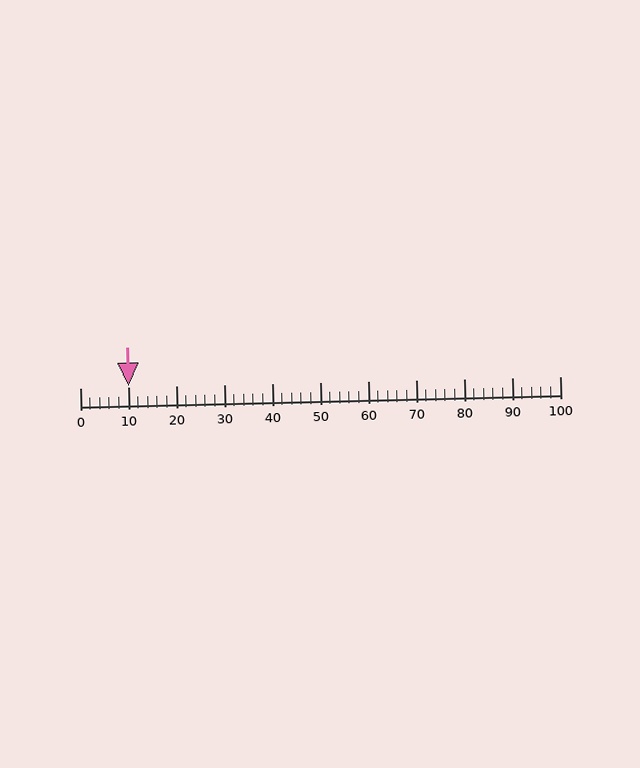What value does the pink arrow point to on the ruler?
The pink arrow points to approximately 10.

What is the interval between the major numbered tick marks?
The major tick marks are spaced 10 units apart.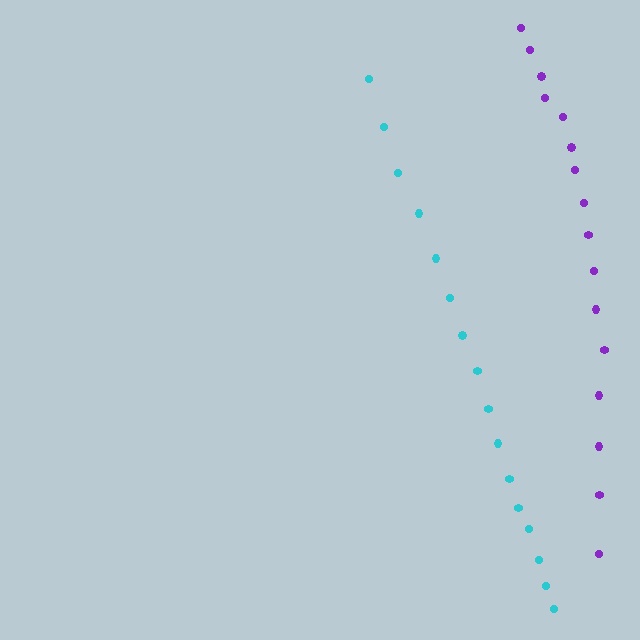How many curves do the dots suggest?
There are 2 distinct paths.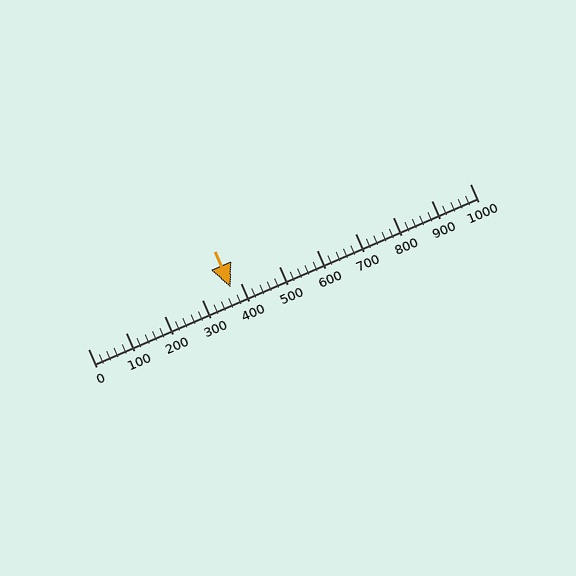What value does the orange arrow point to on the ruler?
The orange arrow points to approximately 374.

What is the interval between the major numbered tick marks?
The major tick marks are spaced 100 units apart.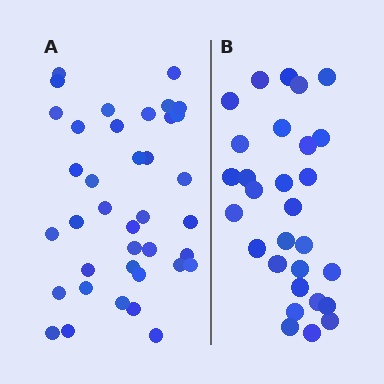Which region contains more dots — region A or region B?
Region A (the left region) has more dots.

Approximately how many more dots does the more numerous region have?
Region A has roughly 8 or so more dots than region B.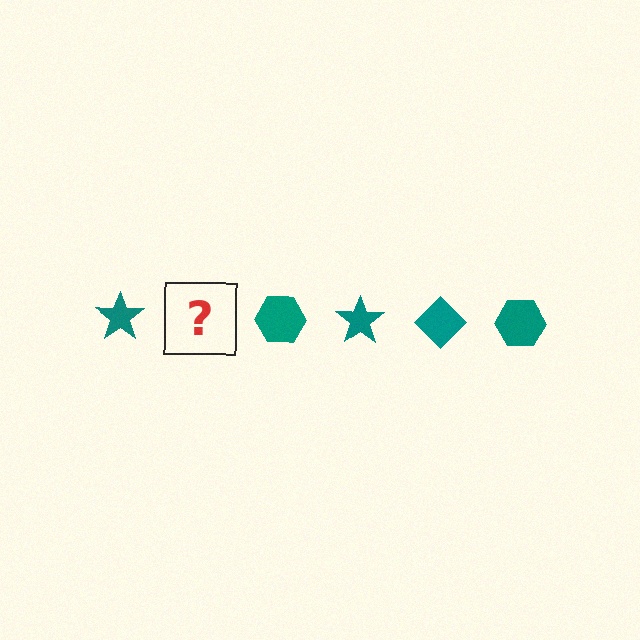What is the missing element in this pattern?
The missing element is a teal diamond.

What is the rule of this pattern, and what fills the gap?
The rule is that the pattern cycles through star, diamond, hexagon shapes in teal. The gap should be filled with a teal diamond.